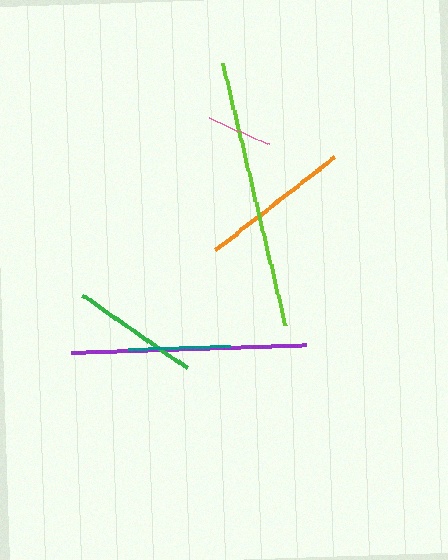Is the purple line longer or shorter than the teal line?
The purple line is longer than the teal line.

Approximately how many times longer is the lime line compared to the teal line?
The lime line is approximately 2.7 times the length of the teal line.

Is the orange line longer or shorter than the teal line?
The orange line is longer than the teal line.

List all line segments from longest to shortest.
From longest to shortest: lime, purple, orange, green, teal, pink.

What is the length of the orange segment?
The orange segment is approximately 150 pixels long.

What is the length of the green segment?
The green segment is approximately 128 pixels long.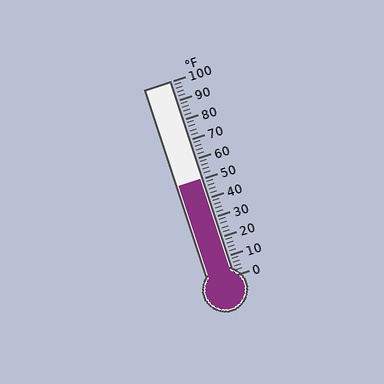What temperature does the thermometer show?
The thermometer shows approximately 50°F.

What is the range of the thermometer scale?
The thermometer scale ranges from 0°F to 100°F.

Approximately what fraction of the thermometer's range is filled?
The thermometer is filled to approximately 50% of its range.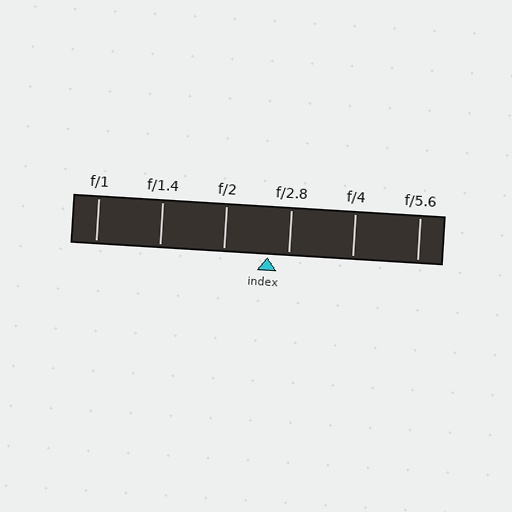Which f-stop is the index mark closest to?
The index mark is closest to f/2.8.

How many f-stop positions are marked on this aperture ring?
There are 6 f-stop positions marked.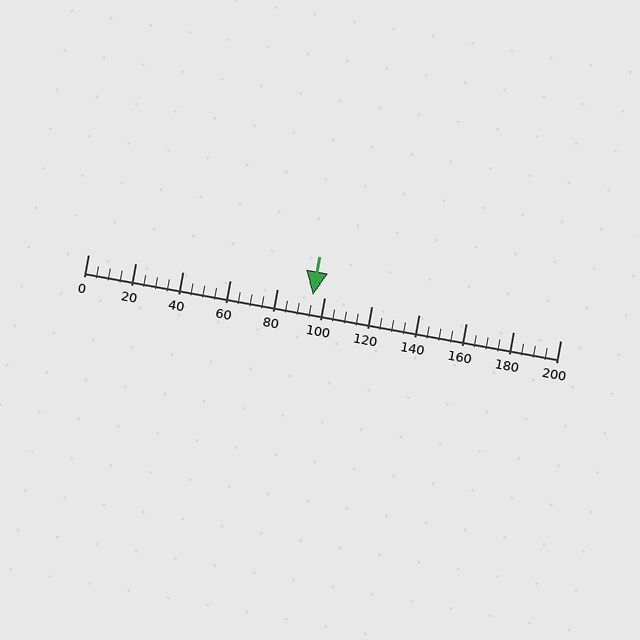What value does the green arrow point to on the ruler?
The green arrow points to approximately 95.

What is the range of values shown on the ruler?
The ruler shows values from 0 to 200.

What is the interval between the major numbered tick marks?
The major tick marks are spaced 20 units apart.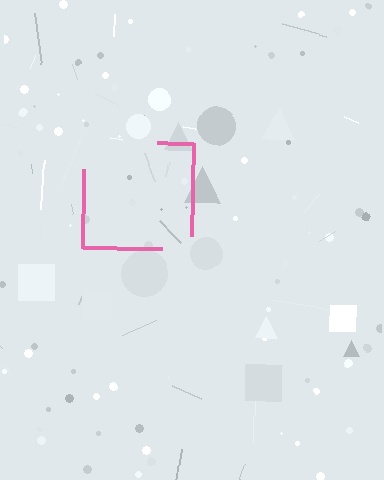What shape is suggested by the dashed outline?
The dashed outline suggests a square.